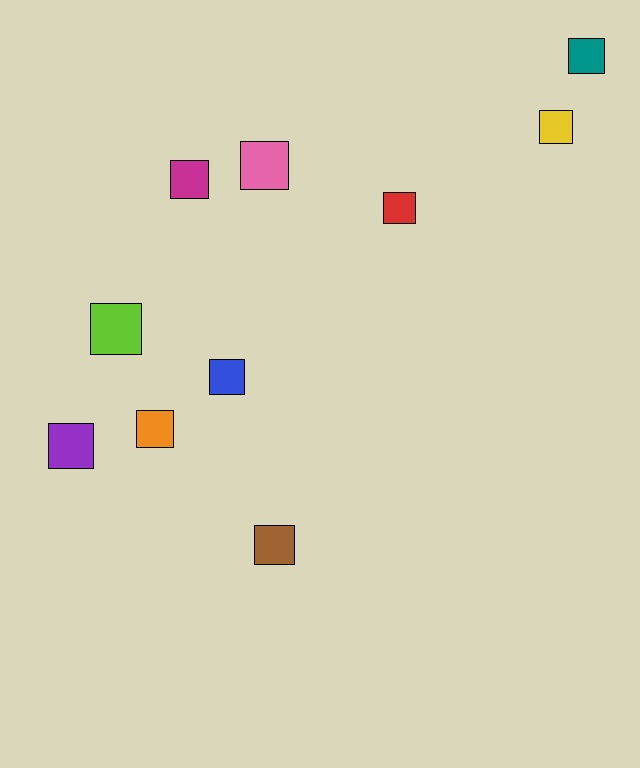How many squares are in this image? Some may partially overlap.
There are 10 squares.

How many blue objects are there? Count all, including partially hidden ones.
There is 1 blue object.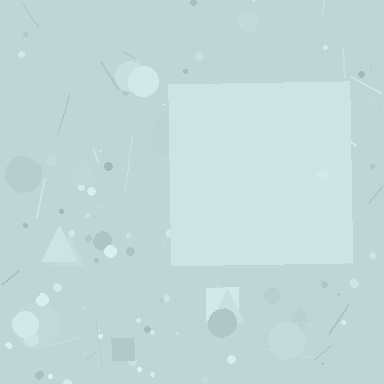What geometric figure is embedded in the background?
A square is embedded in the background.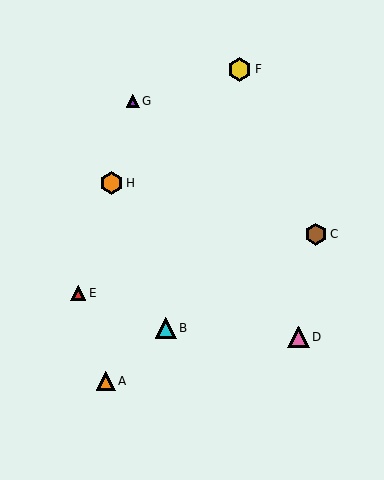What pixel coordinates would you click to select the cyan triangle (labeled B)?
Click at (166, 328) to select the cyan triangle B.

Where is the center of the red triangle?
The center of the red triangle is at (78, 293).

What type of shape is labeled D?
Shape D is a pink triangle.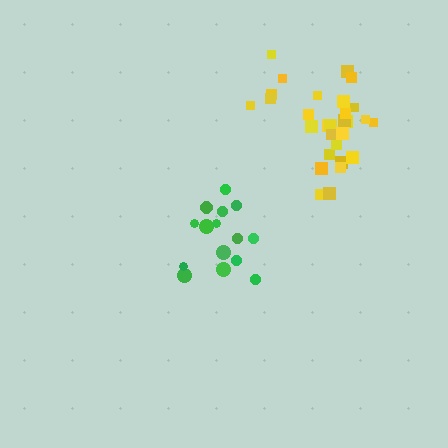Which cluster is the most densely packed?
Green.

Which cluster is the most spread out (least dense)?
Yellow.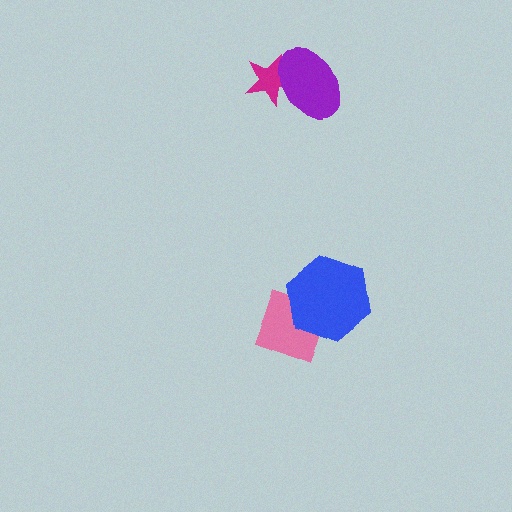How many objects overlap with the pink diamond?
1 object overlaps with the pink diamond.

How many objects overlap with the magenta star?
1 object overlaps with the magenta star.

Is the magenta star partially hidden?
Yes, it is partially covered by another shape.